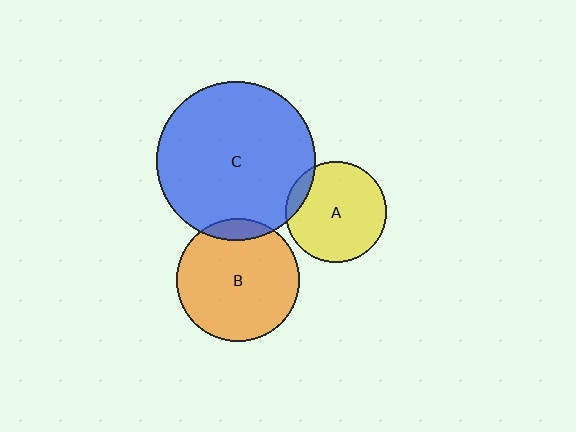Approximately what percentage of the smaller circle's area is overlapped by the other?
Approximately 10%.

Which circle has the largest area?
Circle C (blue).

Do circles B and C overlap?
Yes.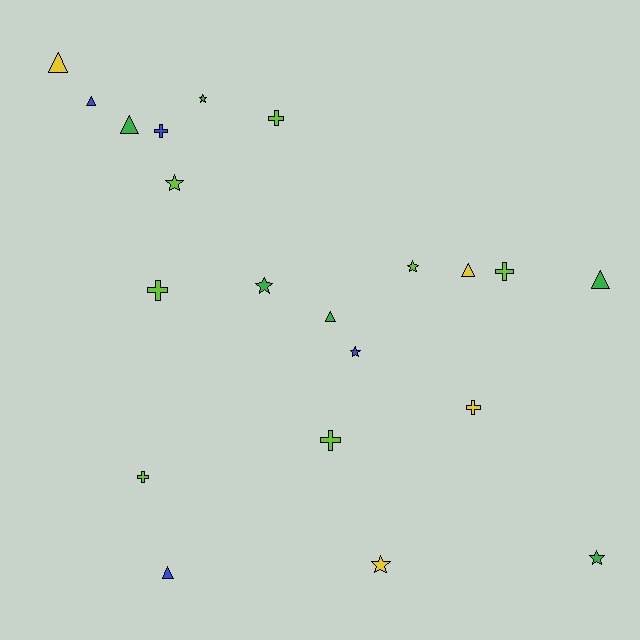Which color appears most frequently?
Lime, with 7 objects.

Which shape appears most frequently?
Star, with 7 objects.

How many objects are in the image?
There are 21 objects.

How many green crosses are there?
There are no green crosses.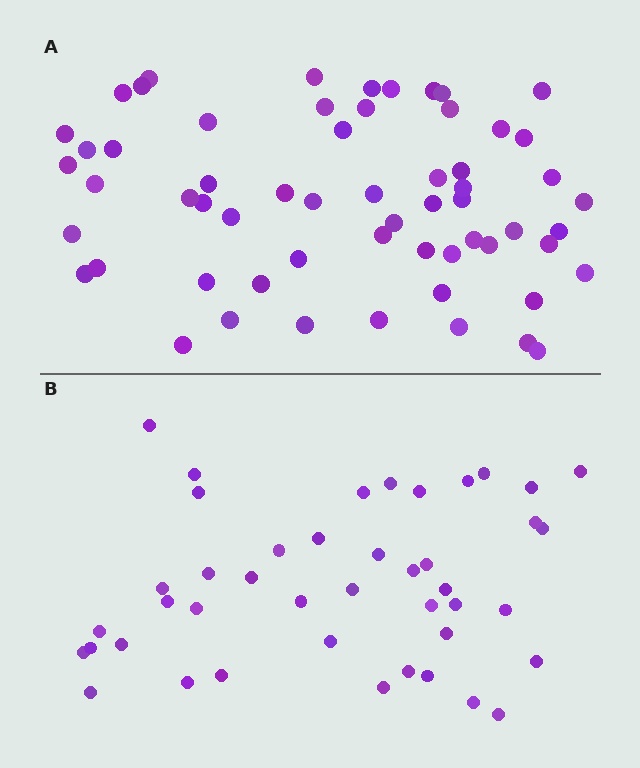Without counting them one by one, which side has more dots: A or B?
Region A (the top region) has more dots.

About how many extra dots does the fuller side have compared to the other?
Region A has approximately 15 more dots than region B.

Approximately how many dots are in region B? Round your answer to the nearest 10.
About 40 dots. (The exact count is 43, which rounds to 40.)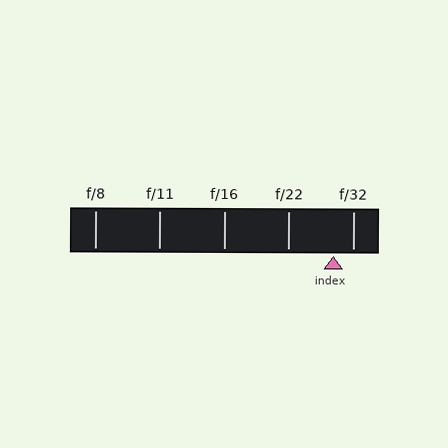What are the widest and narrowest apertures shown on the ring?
The widest aperture shown is f/8 and the narrowest is f/32.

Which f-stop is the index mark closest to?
The index mark is closest to f/32.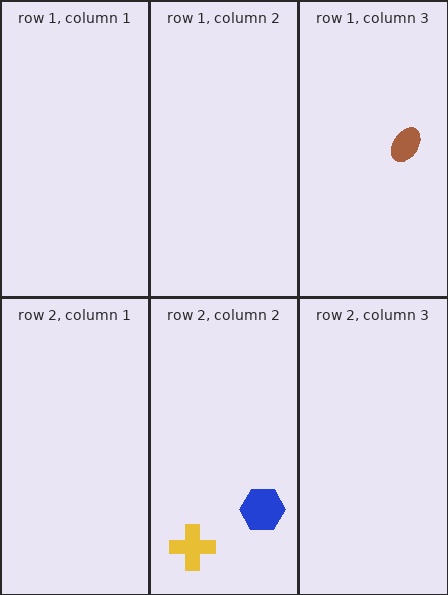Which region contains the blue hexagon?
The row 2, column 2 region.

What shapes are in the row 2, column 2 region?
The blue hexagon, the yellow cross.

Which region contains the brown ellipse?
The row 1, column 3 region.